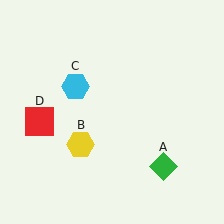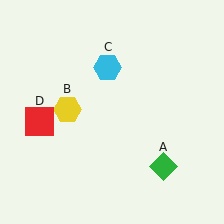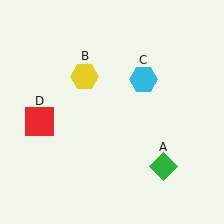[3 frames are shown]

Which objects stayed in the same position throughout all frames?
Green diamond (object A) and red square (object D) remained stationary.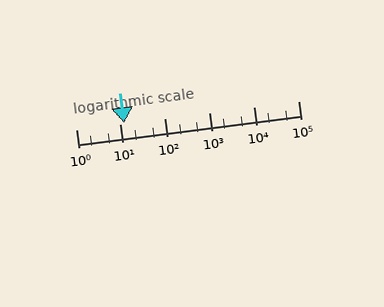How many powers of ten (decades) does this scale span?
The scale spans 5 decades, from 1 to 100000.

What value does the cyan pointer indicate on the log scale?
The pointer indicates approximately 12.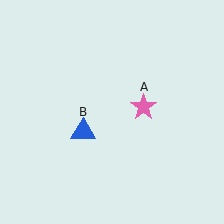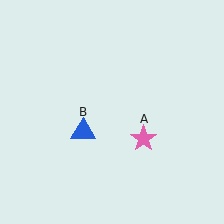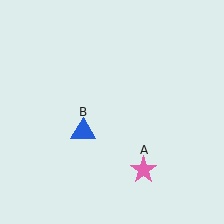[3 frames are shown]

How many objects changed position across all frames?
1 object changed position: pink star (object A).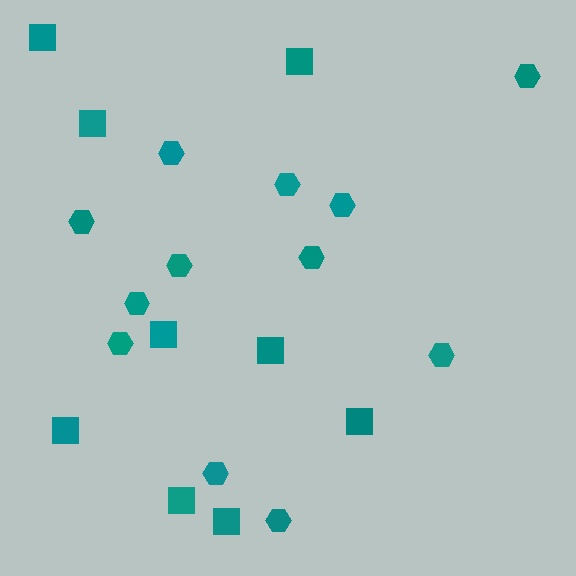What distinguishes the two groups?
There are 2 groups: one group of squares (9) and one group of hexagons (12).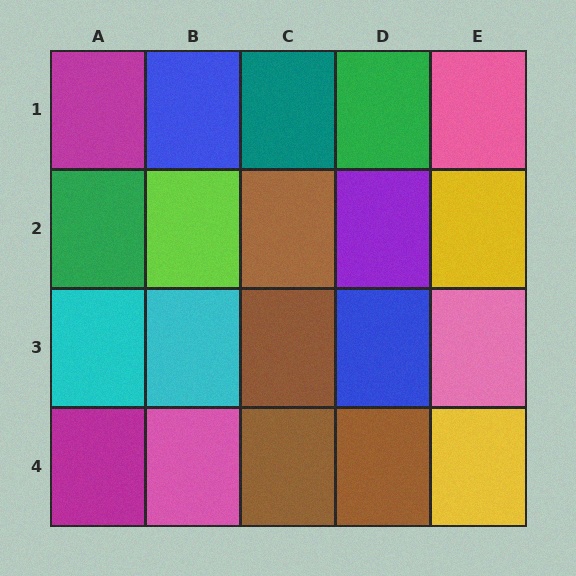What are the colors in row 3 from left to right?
Cyan, cyan, brown, blue, pink.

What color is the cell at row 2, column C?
Brown.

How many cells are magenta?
2 cells are magenta.